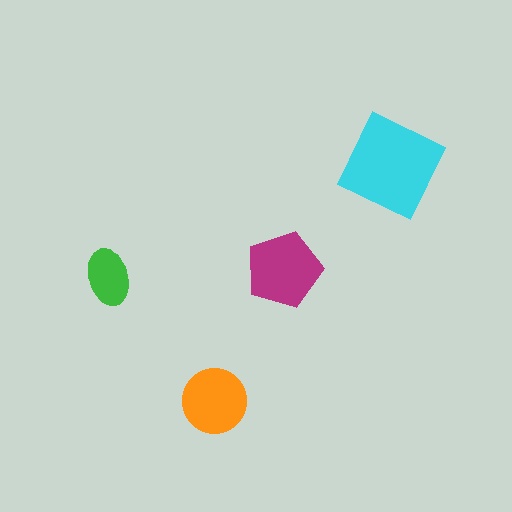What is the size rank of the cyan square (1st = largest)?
1st.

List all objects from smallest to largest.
The green ellipse, the orange circle, the magenta pentagon, the cyan square.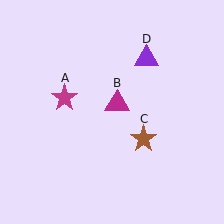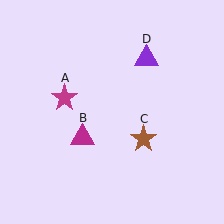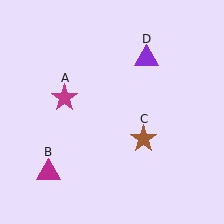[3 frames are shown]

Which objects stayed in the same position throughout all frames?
Magenta star (object A) and brown star (object C) and purple triangle (object D) remained stationary.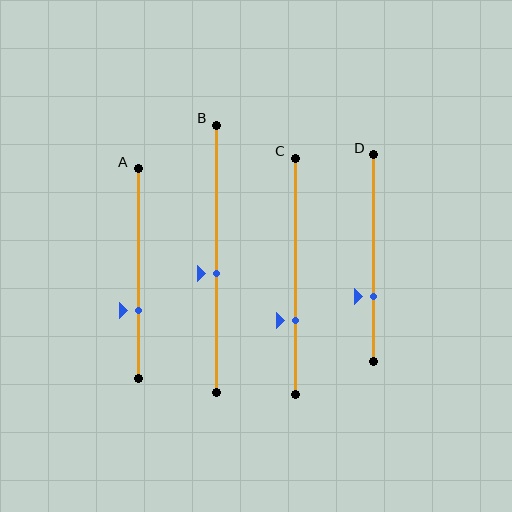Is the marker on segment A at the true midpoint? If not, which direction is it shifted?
No, the marker on segment A is shifted downward by about 18% of the segment length.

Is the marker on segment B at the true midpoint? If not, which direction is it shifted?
No, the marker on segment B is shifted downward by about 6% of the segment length.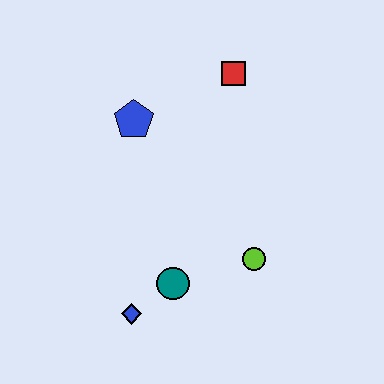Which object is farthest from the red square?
The blue diamond is farthest from the red square.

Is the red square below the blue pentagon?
No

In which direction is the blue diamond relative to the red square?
The blue diamond is below the red square.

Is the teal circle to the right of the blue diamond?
Yes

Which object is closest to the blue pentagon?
The red square is closest to the blue pentagon.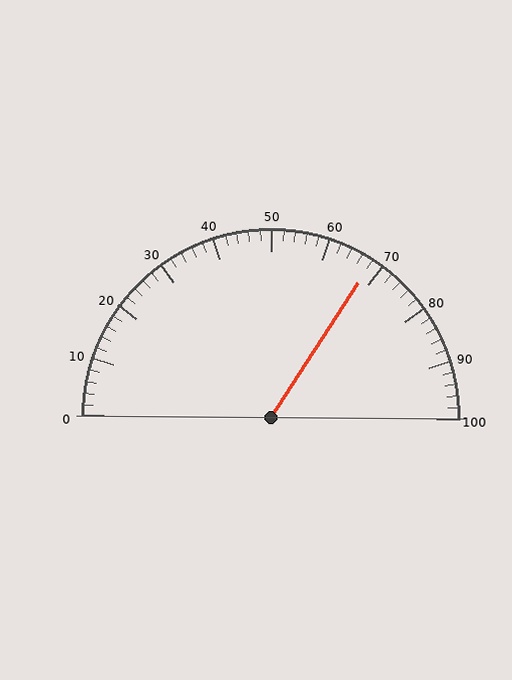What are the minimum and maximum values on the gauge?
The gauge ranges from 0 to 100.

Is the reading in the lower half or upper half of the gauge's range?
The reading is in the upper half of the range (0 to 100).